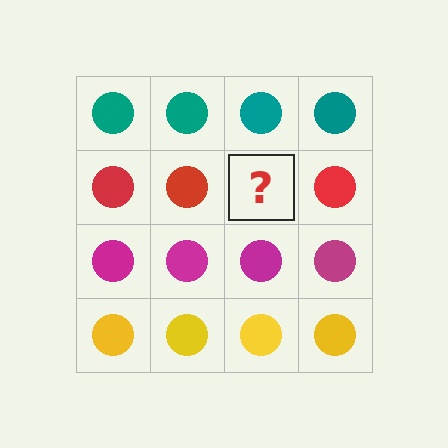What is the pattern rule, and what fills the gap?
The rule is that each row has a consistent color. The gap should be filled with a red circle.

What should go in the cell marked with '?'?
The missing cell should contain a red circle.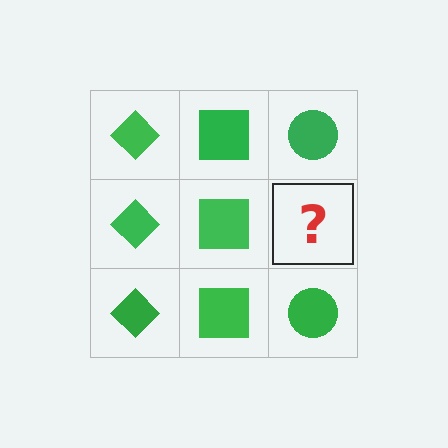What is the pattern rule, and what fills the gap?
The rule is that each column has a consistent shape. The gap should be filled with a green circle.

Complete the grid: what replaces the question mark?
The question mark should be replaced with a green circle.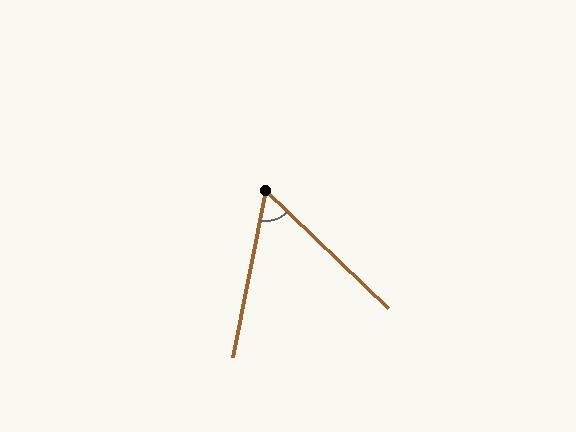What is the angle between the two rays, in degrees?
Approximately 57 degrees.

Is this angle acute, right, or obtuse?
It is acute.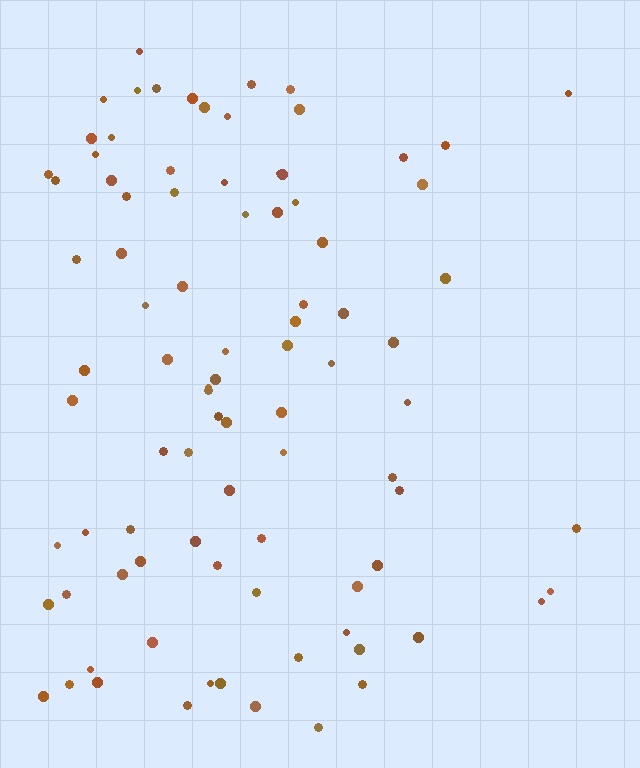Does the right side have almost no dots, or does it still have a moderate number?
Still a moderate number, just noticeably fewer than the left.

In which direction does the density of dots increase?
From right to left, with the left side densest.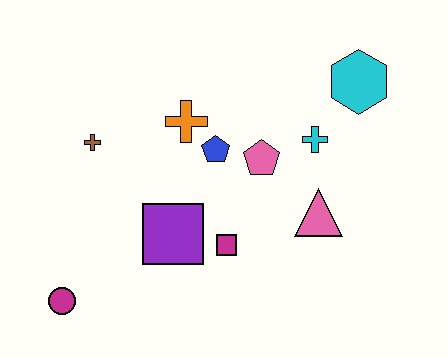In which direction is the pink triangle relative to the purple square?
The pink triangle is to the right of the purple square.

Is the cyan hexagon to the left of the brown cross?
No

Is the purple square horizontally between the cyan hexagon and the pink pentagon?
No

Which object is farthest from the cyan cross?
The magenta circle is farthest from the cyan cross.